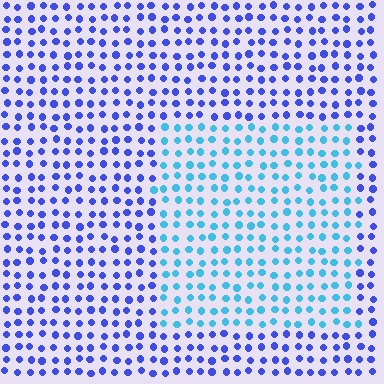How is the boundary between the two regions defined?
The boundary is defined purely by a slight shift in hue (about 43 degrees). Spacing, size, and orientation are identical on both sides.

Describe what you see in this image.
The image is filled with small blue elements in a uniform arrangement. A rectangle-shaped region is visible where the elements are tinted to a slightly different hue, forming a subtle color boundary.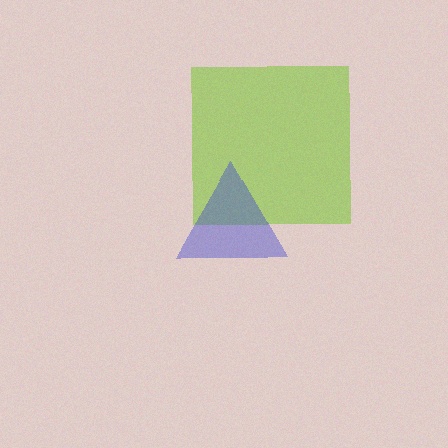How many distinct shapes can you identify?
There are 2 distinct shapes: a lime square, a blue triangle.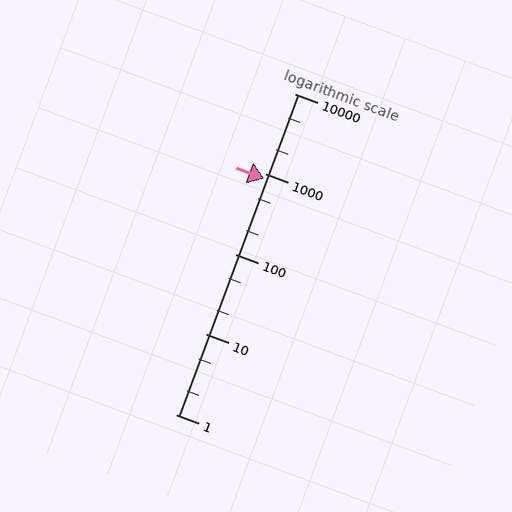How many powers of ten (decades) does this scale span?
The scale spans 4 decades, from 1 to 10000.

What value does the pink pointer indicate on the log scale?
The pointer indicates approximately 880.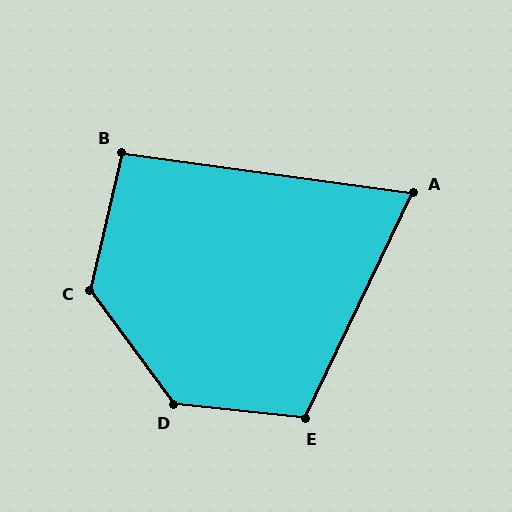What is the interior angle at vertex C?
Approximately 131 degrees (obtuse).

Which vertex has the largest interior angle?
D, at approximately 133 degrees.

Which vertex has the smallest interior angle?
A, at approximately 72 degrees.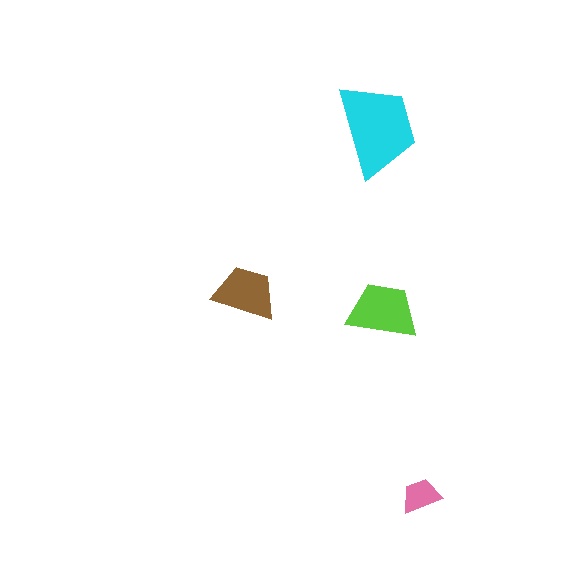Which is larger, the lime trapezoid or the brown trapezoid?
The lime one.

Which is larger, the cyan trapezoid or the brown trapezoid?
The cyan one.